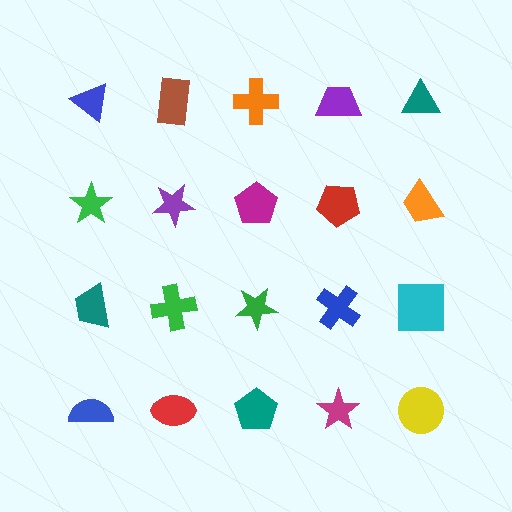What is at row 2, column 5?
An orange trapezoid.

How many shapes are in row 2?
5 shapes.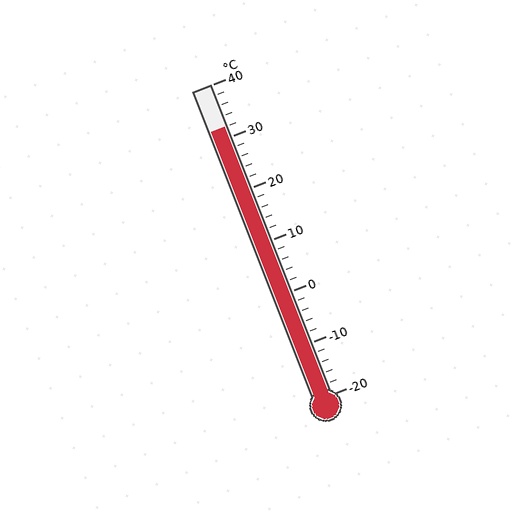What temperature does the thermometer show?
The thermometer shows approximately 32°C.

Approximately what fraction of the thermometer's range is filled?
The thermometer is filled to approximately 85% of its range.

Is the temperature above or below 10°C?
The temperature is above 10°C.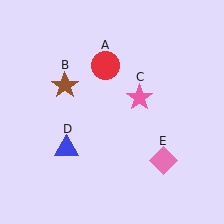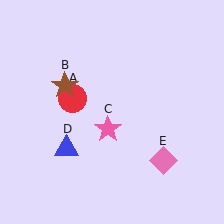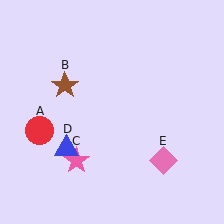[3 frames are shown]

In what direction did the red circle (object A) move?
The red circle (object A) moved down and to the left.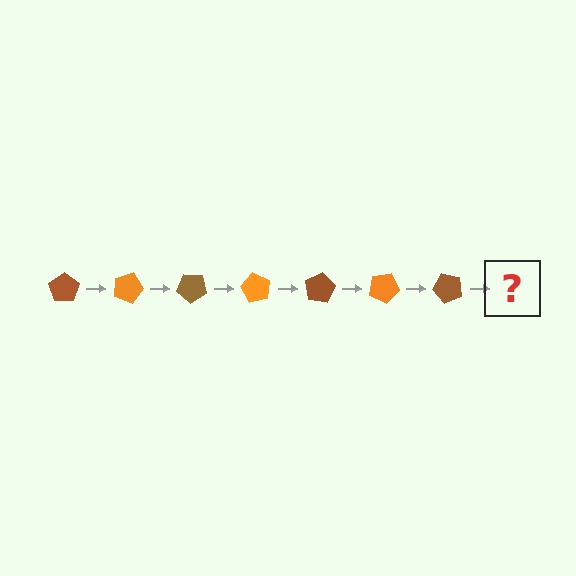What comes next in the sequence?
The next element should be an orange pentagon, rotated 140 degrees from the start.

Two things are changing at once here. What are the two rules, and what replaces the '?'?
The two rules are that it rotates 20 degrees each step and the color cycles through brown and orange. The '?' should be an orange pentagon, rotated 140 degrees from the start.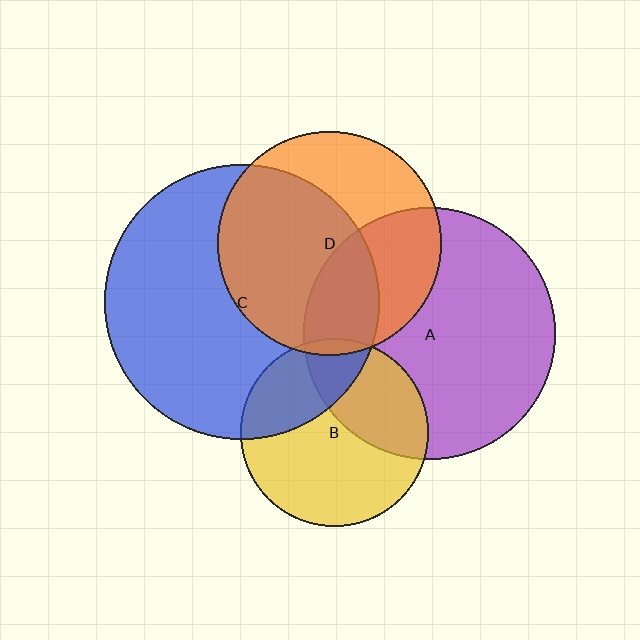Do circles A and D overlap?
Yes.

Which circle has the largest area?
Circle C (blue).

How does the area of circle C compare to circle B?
Approximately 2.1 times.